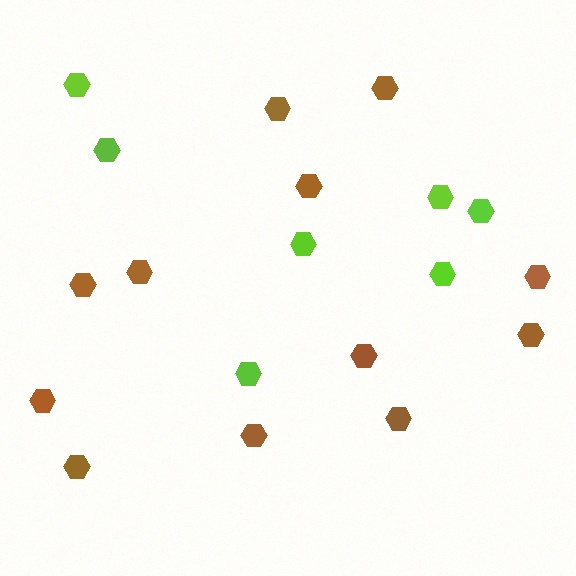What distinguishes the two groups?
There are 2 groups: one group of brown hexagons (12) and one group of lime hexagons (7).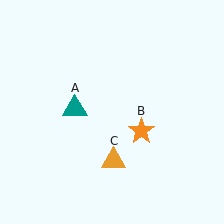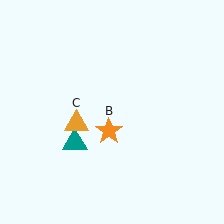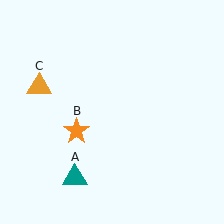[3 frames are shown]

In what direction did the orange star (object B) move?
The orange star (object B) moved left.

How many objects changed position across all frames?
3 objects changed position: teal triangle (object A), orange star (object B), orange triangle (object C).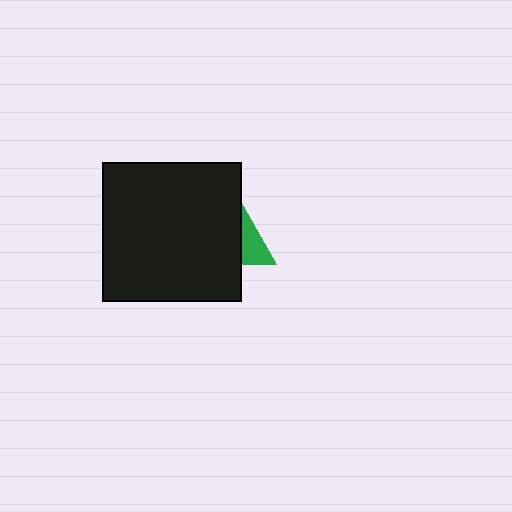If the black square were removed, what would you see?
You would see the complete green triangle.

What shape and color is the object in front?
The object in front is a black square.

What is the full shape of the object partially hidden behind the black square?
The partially hidden object is a green triangle.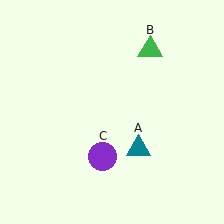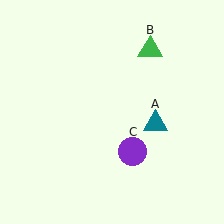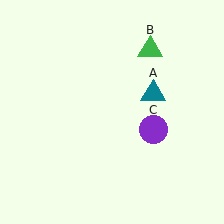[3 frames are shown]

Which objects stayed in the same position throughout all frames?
Green triangle (object B) remained stationary.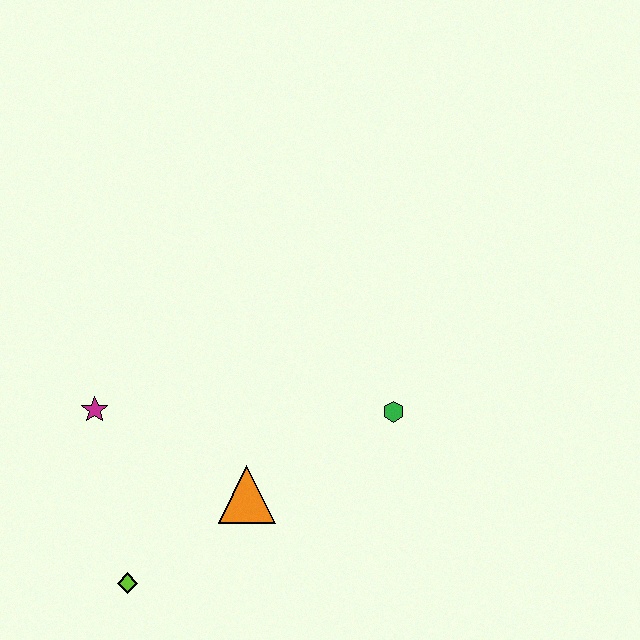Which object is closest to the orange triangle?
The lime diamond is closest to the orange triangle.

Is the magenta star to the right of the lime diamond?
No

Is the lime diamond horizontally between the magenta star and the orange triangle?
Yes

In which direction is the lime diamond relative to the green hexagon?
The lime diamond is to the left of the green hexagon.